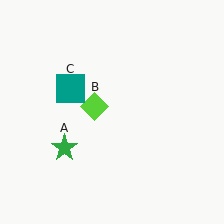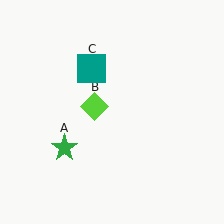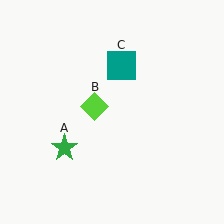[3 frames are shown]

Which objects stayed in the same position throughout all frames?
Green star (object A) and lime diamond (object B) remained stationary.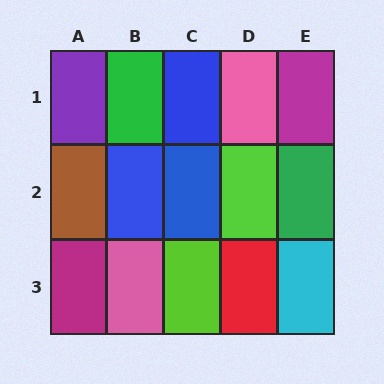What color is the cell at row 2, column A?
Brown.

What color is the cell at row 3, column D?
Red.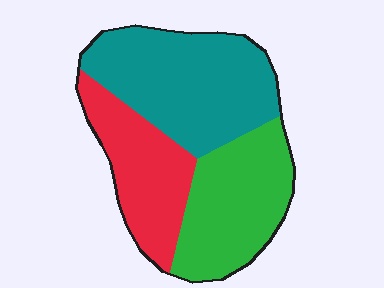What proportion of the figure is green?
Green covers 32% of the figure.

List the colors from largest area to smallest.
From largest to smallest: teal, green, red.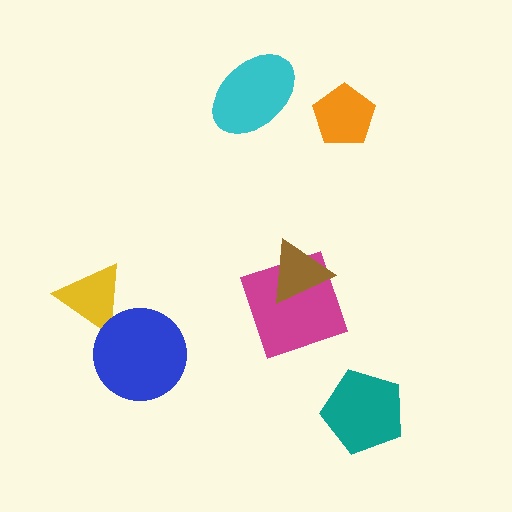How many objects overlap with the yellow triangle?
1 object overlaps with the yellow triangle.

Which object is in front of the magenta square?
The brown triangle is in front of the magenta square.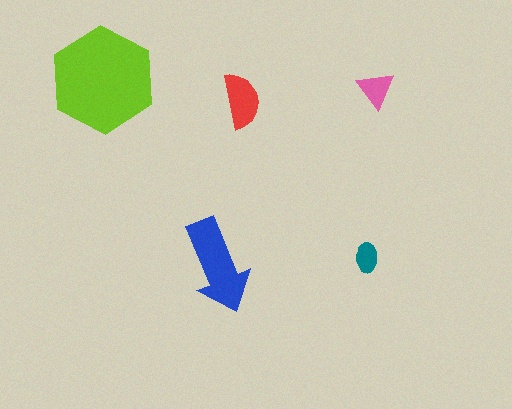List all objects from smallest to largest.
The teal ellipse, the pink triangle, the red semicircle, the blue arrow, the lime hexagon.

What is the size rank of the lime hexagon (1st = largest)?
1st.